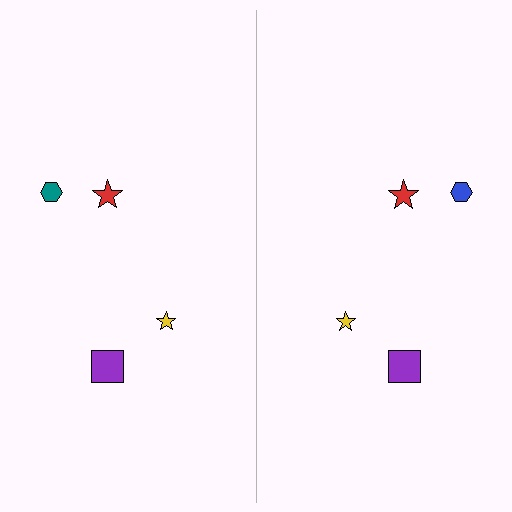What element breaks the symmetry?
The blue hexagon on the right side breaks the symmetry — its mirror counterpart is teal.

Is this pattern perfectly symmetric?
No, the pattern is not perfectly symmetric. The blue hexagon on the right side breaks the symmetry — its mirror counterpart is teal.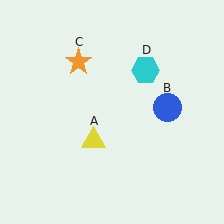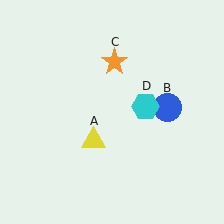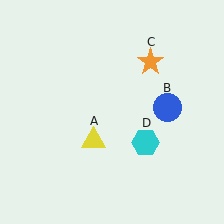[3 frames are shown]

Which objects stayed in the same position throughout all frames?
Yellow triangle (object A) and blue circle (object B) remained stationary.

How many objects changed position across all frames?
2 objects changed position: orange star (object C), cyan hexagon (object D).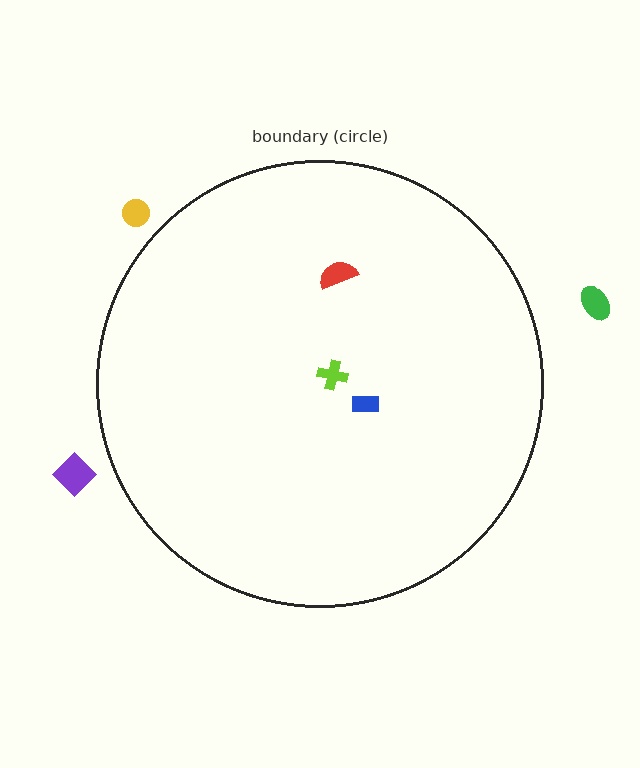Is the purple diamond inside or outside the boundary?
Outside.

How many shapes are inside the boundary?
3 inside, 3 outside.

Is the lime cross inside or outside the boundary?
Inside.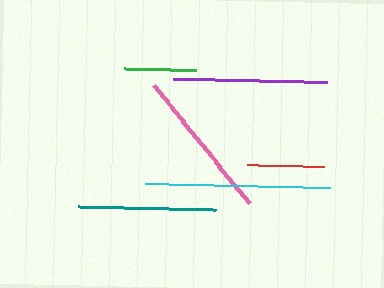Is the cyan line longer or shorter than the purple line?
The cyan line is longer than the purple line.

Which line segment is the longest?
The cyan line is the longest at approximately 185 pixels.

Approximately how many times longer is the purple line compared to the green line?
The purple line is approximately 2.2 times the length of the green line.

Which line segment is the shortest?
The green line is the shortest at approximately 72 pixels.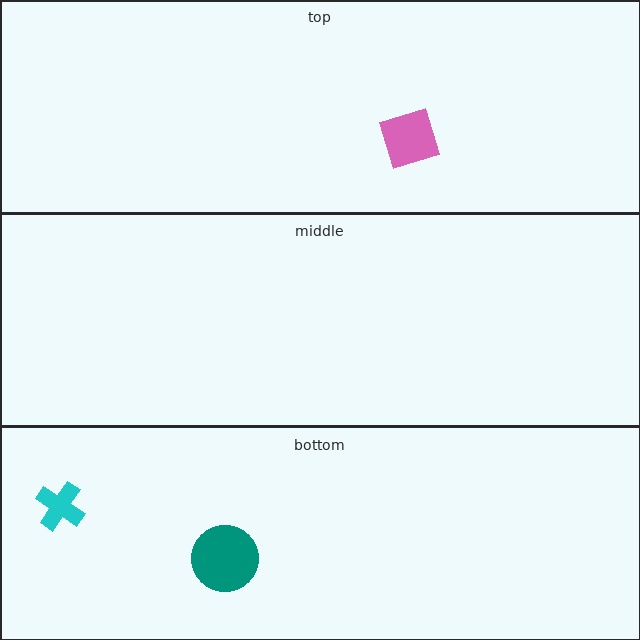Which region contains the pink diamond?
The top region.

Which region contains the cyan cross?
The bottom region.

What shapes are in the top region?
The pink diamond.